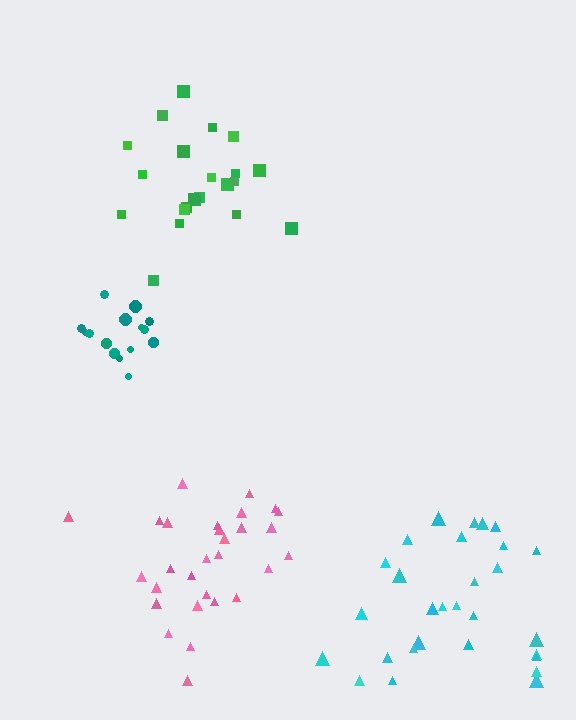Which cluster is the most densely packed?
Teal.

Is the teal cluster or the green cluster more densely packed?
Teal.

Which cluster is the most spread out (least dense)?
Cyan.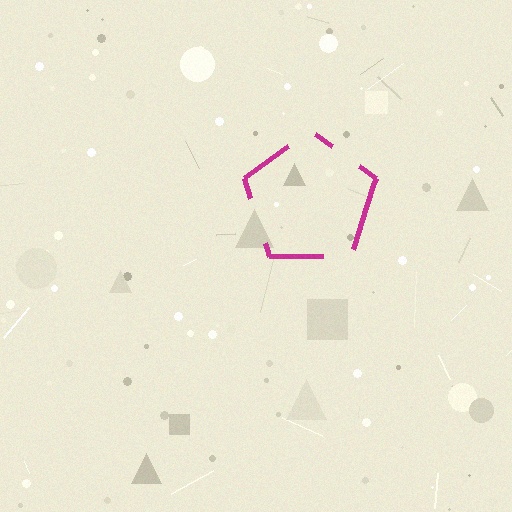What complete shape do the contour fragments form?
The contour fragments form a pentagon.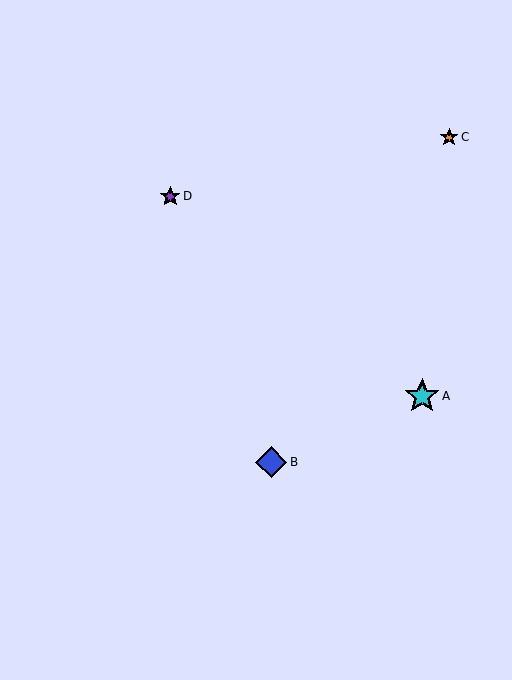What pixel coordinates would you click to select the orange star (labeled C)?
Click at (449, 137) to select the orange star C.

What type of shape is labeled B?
Shape B is a blue diamond.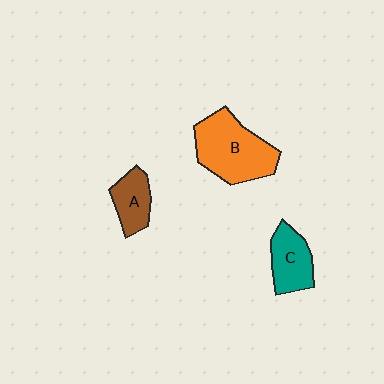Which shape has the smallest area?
Shape A (brown).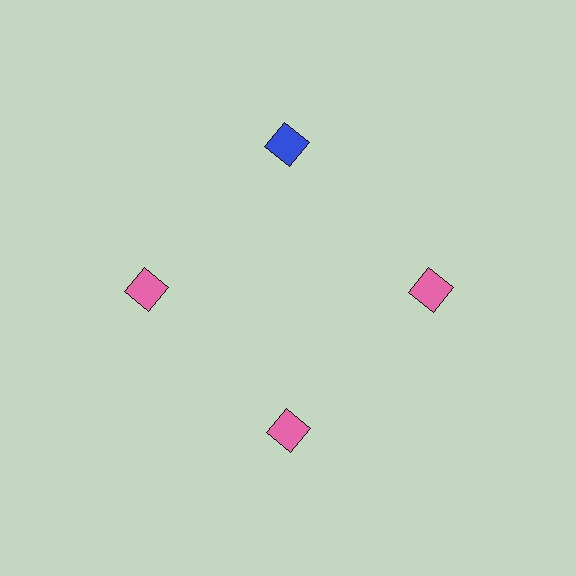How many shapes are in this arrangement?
There are 4 shapes arranged in a ring pattern.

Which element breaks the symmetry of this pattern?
The blue diamond at roughly the 12 o'clock position breaks the symmetry. All other shapes are pink diamonds.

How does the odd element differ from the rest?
It has a different color: blue instead of pink.